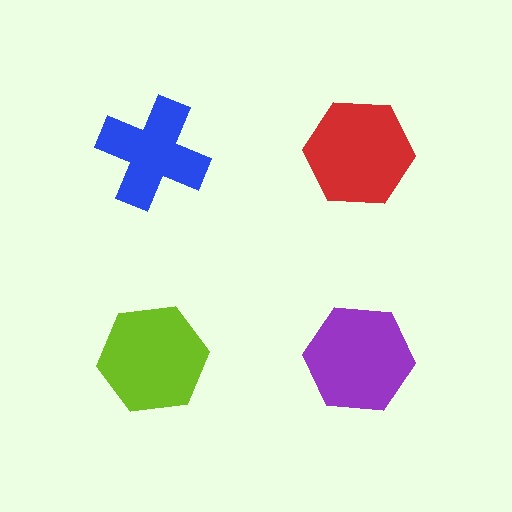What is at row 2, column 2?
A purple hexagon.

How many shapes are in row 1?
2 shapes.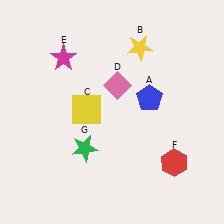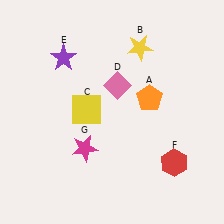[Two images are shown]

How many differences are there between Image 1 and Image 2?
There are 3 differences between the two images.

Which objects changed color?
A changed from blue to orange. E changed from magenta to purple. G changed from green to magenta.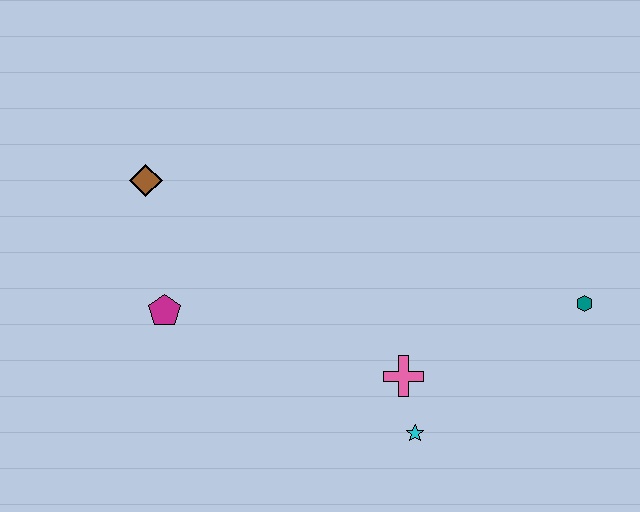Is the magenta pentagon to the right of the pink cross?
No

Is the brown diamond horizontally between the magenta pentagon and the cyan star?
No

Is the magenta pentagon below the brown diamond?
Yes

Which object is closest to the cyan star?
The pink cross is closest to the cyan star.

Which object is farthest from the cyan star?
The brown diamond is farthest from the cyan star.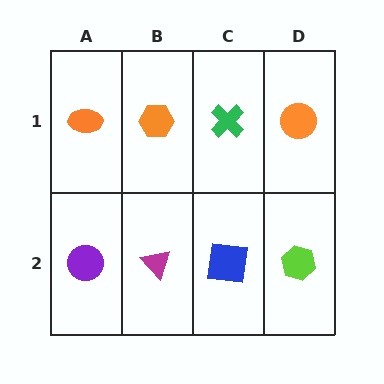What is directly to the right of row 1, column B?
A green cross.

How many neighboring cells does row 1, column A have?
2.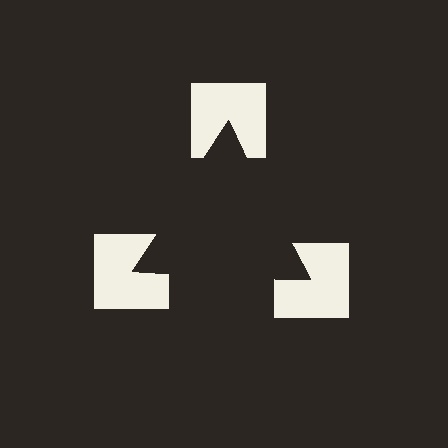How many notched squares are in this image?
There are 3 — one at each vertex of the illusory triangle.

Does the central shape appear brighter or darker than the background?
It typically appears slightly darker than the background, even though no actual brightness change is drawn.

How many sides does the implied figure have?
3 sides.